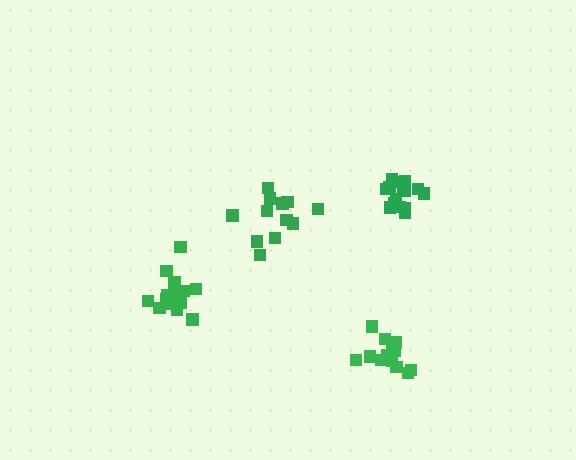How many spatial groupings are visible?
There are 4 spatial groupings.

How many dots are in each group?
Group 1: 16 dots, Group 2: 13 dots, Group 3: 15 dots, Group 4: 12 dots (56 total).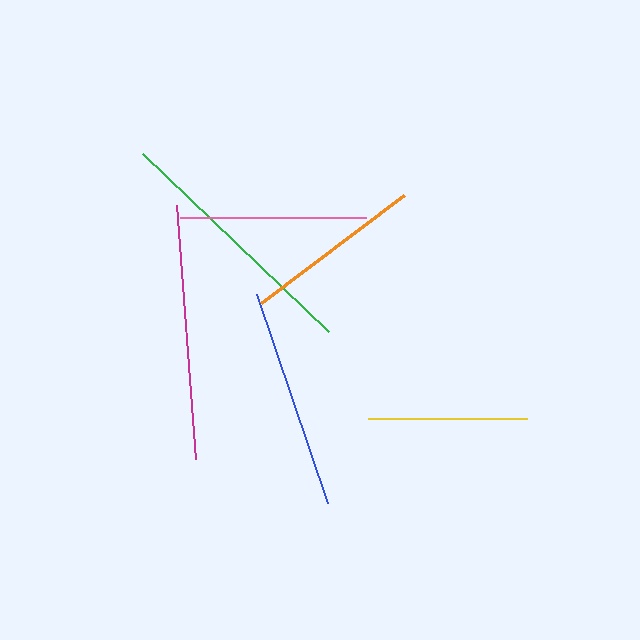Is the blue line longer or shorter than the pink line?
The blue line is longer than the pink line.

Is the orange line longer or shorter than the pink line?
The pink line is longer than the orange line.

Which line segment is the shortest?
The yellow line is the shortest at approximately 159 pixels.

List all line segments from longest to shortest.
From longest to shortest: green, magenta, blue, pink, orange, yellow.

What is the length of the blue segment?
The blue segment is approximately 220 pixels long.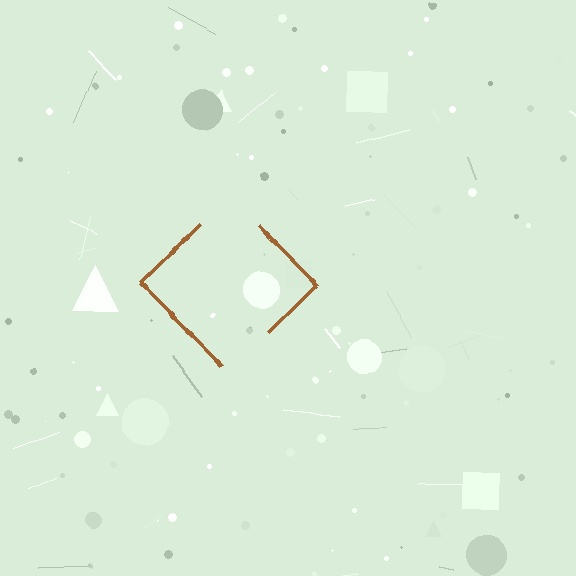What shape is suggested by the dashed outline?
The dashed outline suggests a diamond.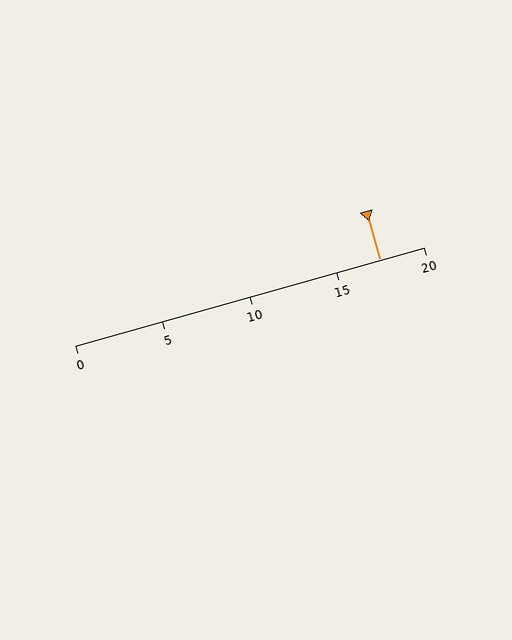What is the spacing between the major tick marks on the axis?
The major ticks are spaced 5 apart.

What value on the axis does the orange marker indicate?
The marker indicates approximately 17.5.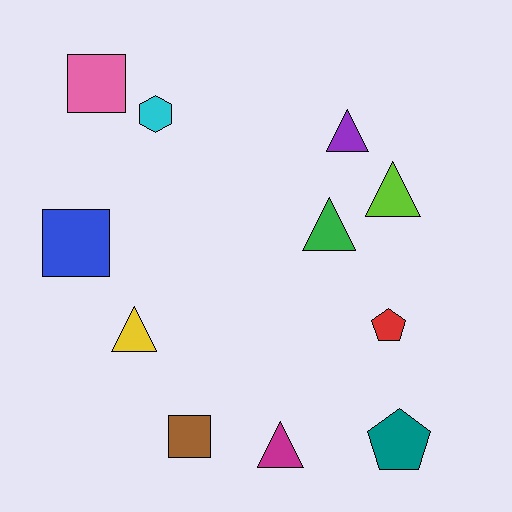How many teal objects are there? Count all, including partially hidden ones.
There is 1 teal object.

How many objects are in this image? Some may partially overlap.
There are 11 objects.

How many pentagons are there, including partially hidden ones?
There are 2 pentagons.